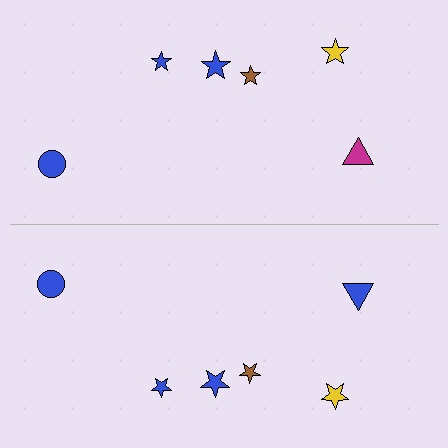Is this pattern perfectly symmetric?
No, the pattern is not perfectly symmetric. The blue triangle on the bottom side breaks the symmetry — its mirror counterpart is magenta.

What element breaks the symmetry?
The blue triangle on the bottom side breaks the symmetry — its mirror counterpart is magenta.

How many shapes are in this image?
There are 12 shapes in this image.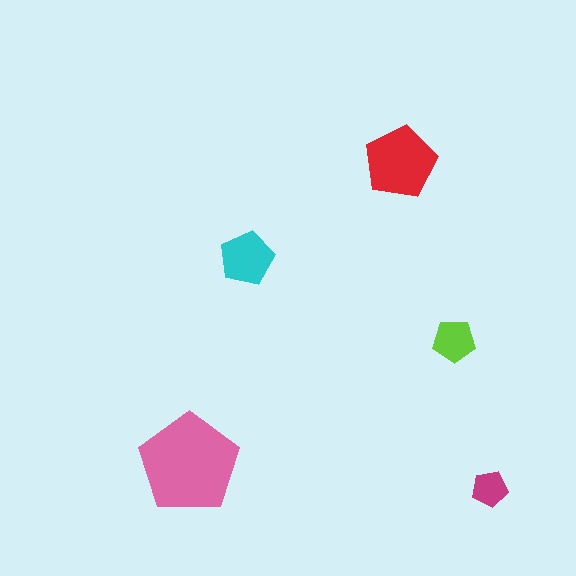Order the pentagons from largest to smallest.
the pink one, the red one, the cyan one, the lime one, the magenta one.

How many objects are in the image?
There are 5 objects in the image.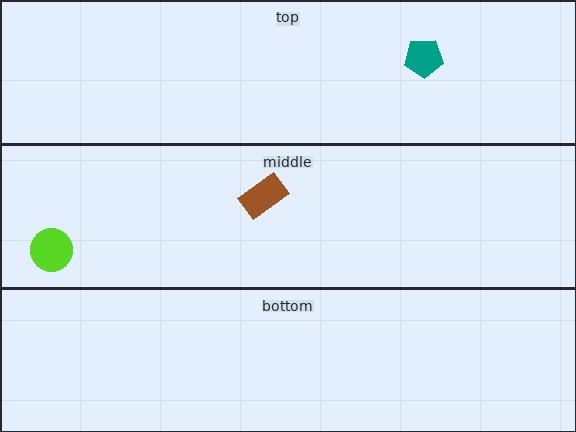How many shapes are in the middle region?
2.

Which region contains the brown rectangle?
The middle region.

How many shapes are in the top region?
1.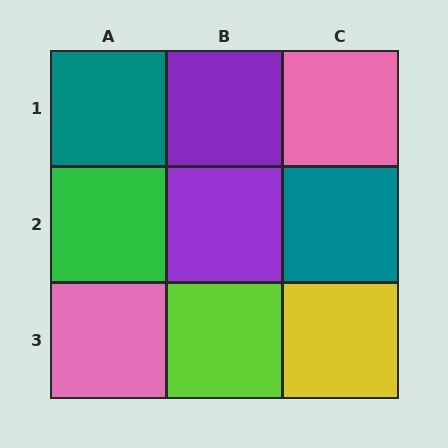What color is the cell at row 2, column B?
Purple.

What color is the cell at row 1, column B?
Purple.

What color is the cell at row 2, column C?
Teal.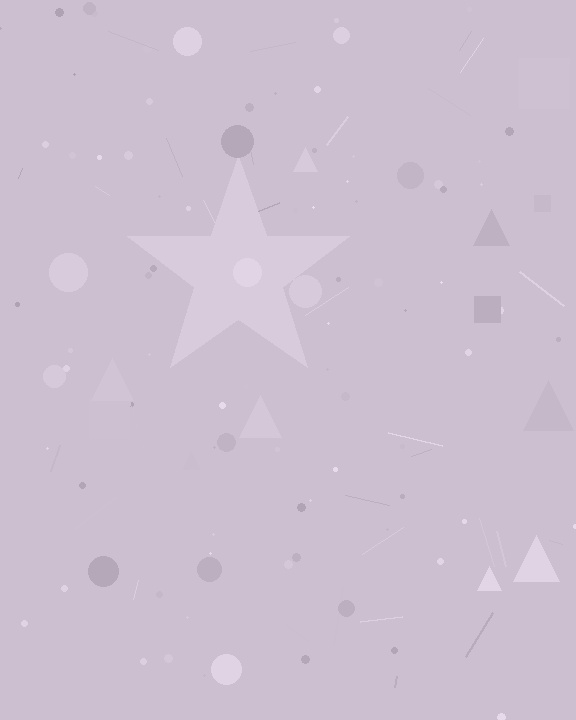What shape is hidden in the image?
A star is hidden in the image.